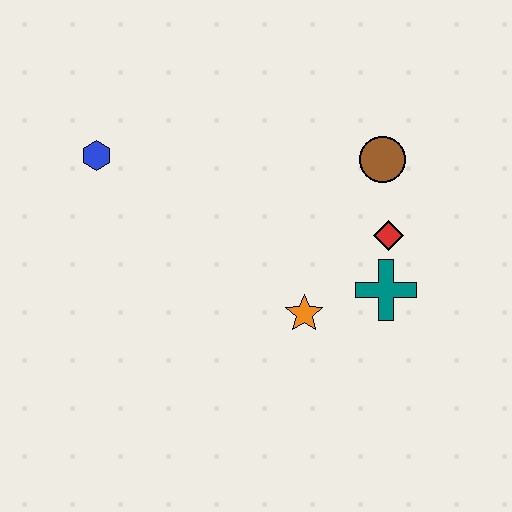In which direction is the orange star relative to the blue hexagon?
The orange star is to the right of the blue hexagon.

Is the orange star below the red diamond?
Yes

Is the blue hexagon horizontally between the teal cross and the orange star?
No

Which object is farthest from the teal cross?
The blue hexagon is farthest from the teal cross.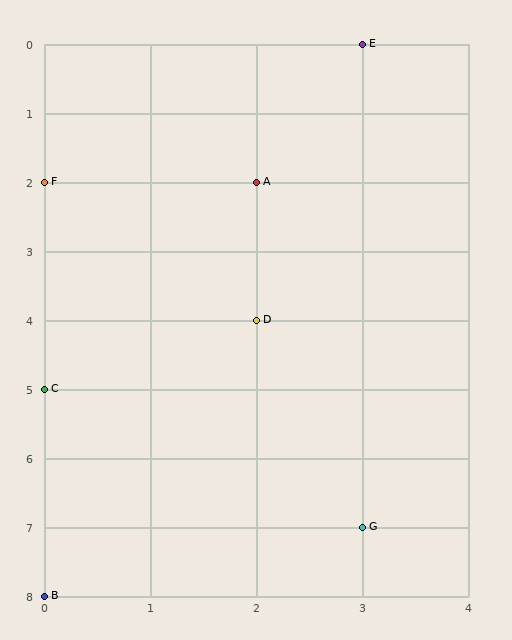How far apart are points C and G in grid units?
Points C and G are 3 columns and 2 rows apart (about 3.6 grid units diagonally).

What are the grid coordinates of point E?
Point E is at grid coordinates (3, 0).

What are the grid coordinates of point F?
Point F is at grid coordinates (0, 2).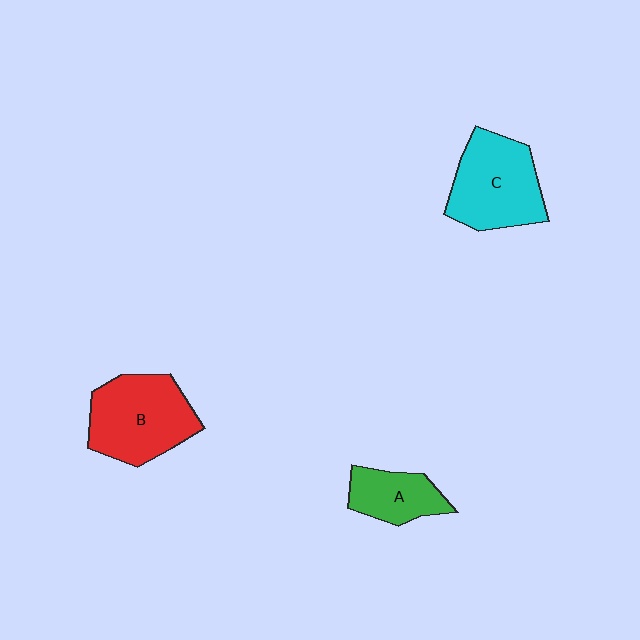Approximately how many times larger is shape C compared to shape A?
Approximately 1.7 times.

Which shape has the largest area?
Shape B (red).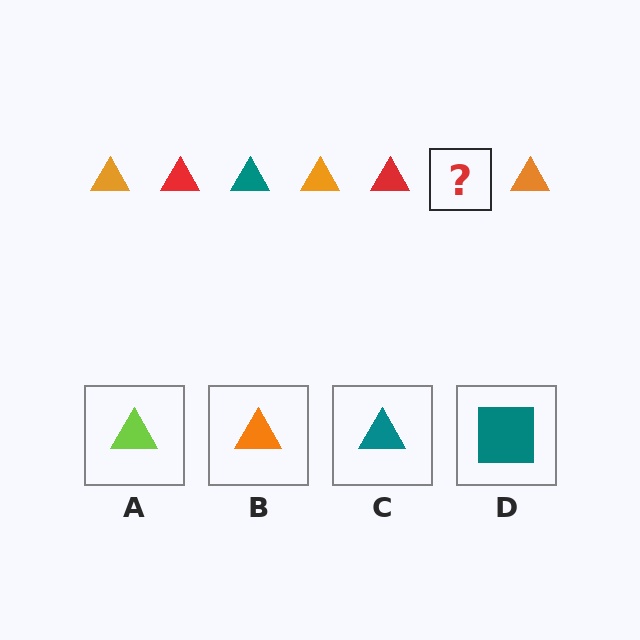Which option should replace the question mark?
Option C.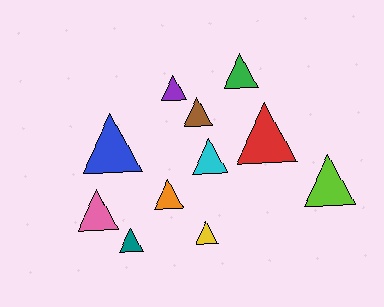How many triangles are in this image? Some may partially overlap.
There are 11 triangles.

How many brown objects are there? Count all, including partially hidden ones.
There is 1 brown object.